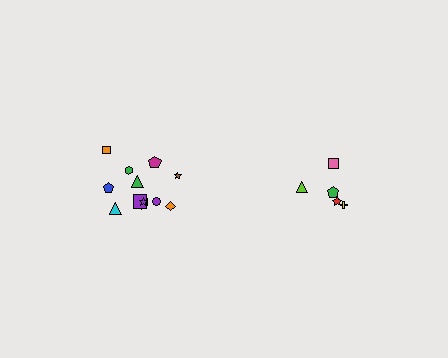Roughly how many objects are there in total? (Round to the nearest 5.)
Roughly 15 objects in total.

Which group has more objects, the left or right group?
The left group.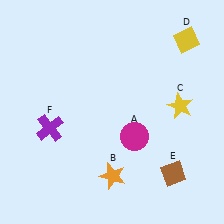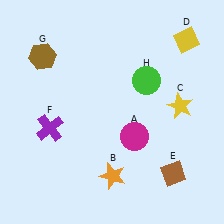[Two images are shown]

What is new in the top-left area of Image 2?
A brown hexagon (G) was added in the top-left area of Image 2.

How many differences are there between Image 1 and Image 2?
There are 2 differences between the two images.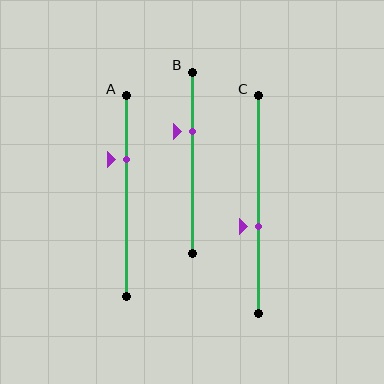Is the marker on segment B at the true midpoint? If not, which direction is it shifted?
No, the marker on segment B is shifted upward by about 17% of the segment length.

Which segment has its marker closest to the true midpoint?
Segment C has its marker closest to the true midpoint.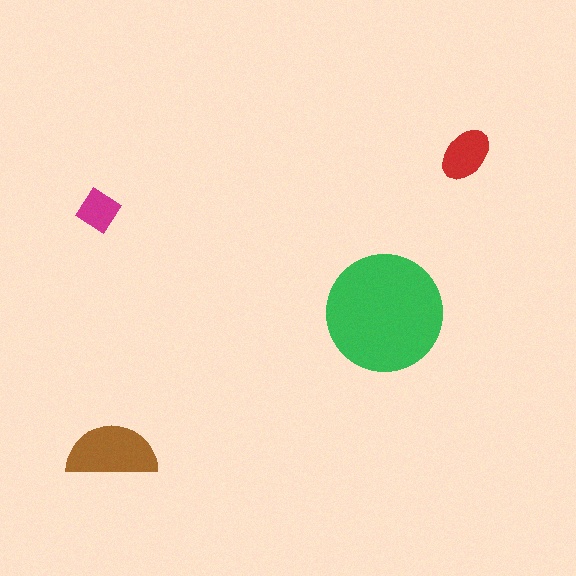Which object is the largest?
The green circle.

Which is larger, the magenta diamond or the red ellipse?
The red ellipse.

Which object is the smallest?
The magenta diamond.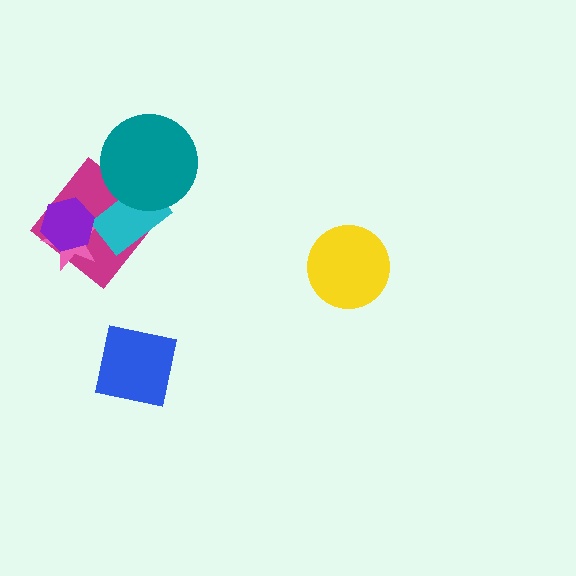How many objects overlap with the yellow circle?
0 objects overlap with the yellow circle.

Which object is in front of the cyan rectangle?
The teal circle is in front of the cyan rectangle.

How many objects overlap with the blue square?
0 objects overlap with the blue square.